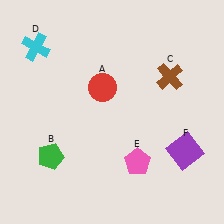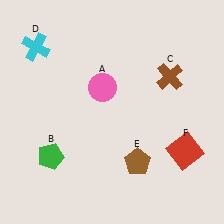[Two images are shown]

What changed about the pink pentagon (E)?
In Image 1, E is pink. In Image 2, it changed to brown.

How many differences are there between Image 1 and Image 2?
There are 3 differences between the two images.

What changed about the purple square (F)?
In Image 1, F is purple. In Image 2, it changed to red.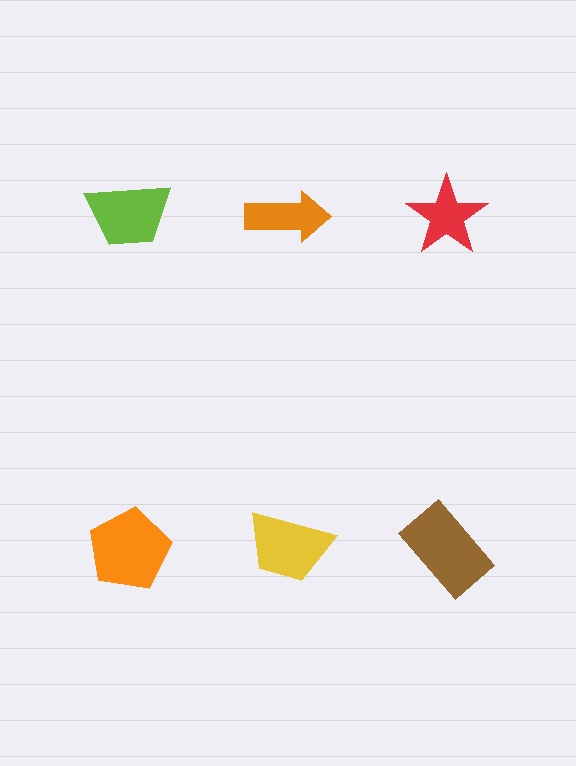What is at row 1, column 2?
An orange arrow.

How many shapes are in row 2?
3 shapes.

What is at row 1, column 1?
A lime trapezoid.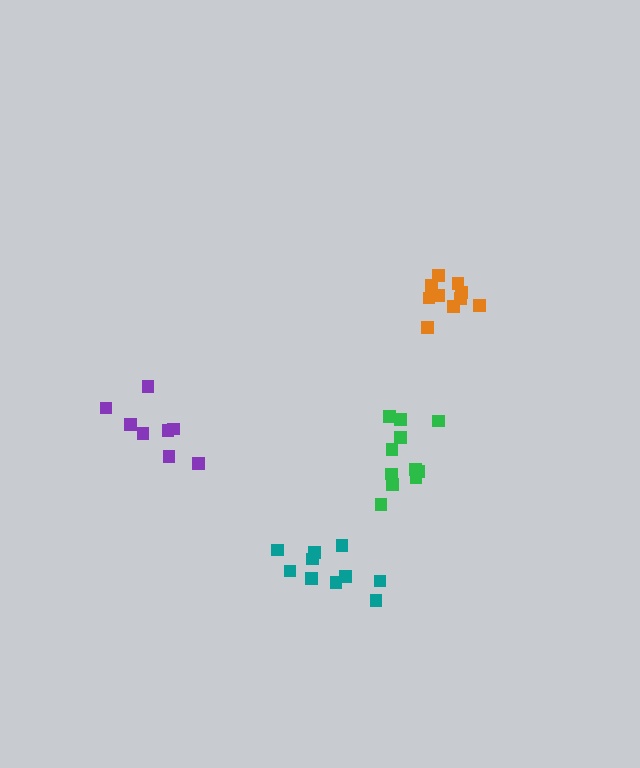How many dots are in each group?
Group 1: 10 dots, Group 2: 10 dots, Group 3: 11 dots, Group 4: 8 dots (39 total).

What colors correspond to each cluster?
The clusters are colored: orange, teal, green, purple.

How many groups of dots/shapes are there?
There are 4 groups.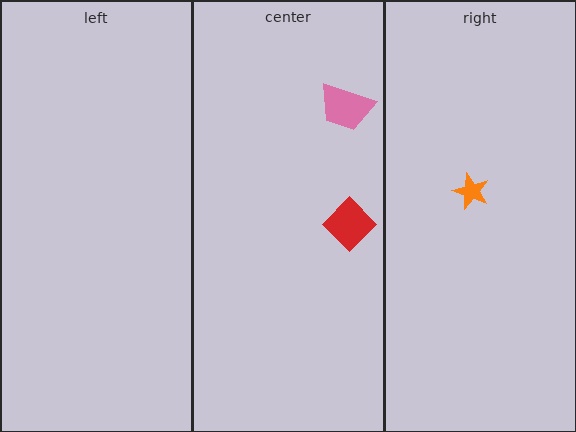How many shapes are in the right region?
1.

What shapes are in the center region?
The red diamond, the pink trapezoid.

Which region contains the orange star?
The right region.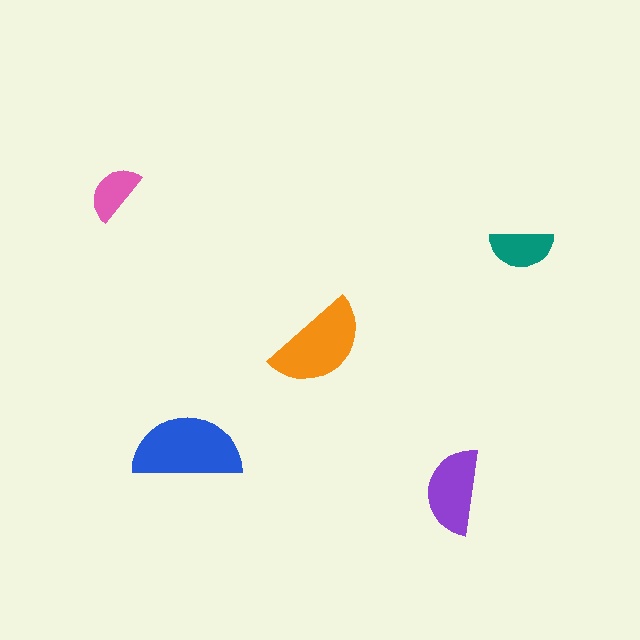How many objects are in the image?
There are 5 objects in the image.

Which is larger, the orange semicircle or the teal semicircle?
The orange one.